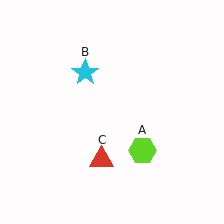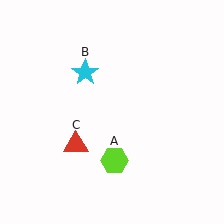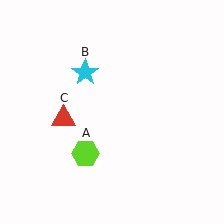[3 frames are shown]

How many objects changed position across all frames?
2 objects changed position: lime hexagon (object A), red triangle (object C).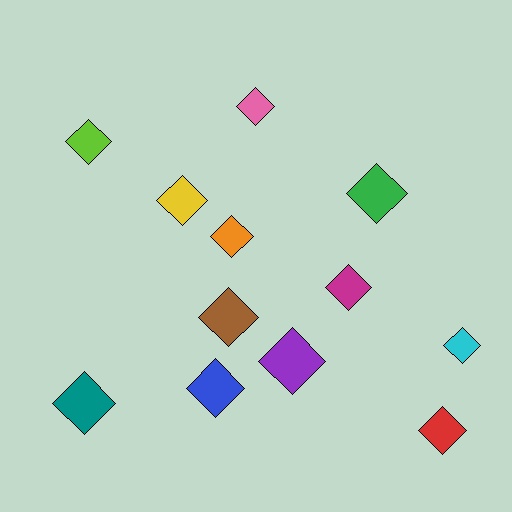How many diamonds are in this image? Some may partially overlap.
There are 12 diamonds.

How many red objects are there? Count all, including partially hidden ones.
There is 1 red object.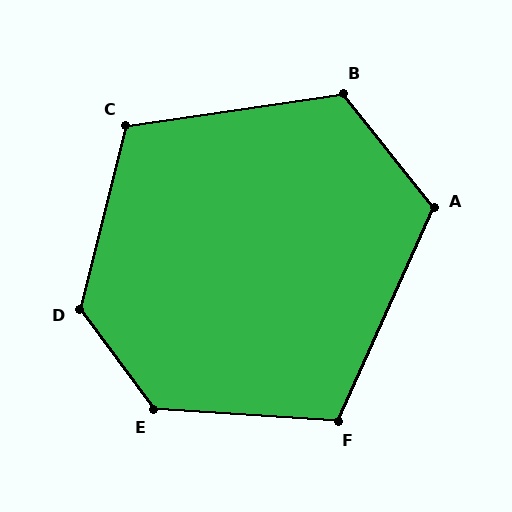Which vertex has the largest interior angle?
E, at approximately 130 degrees.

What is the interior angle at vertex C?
Approximately 112 degrees (obtuse).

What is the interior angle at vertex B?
Approximately 120 degrees (obtuse).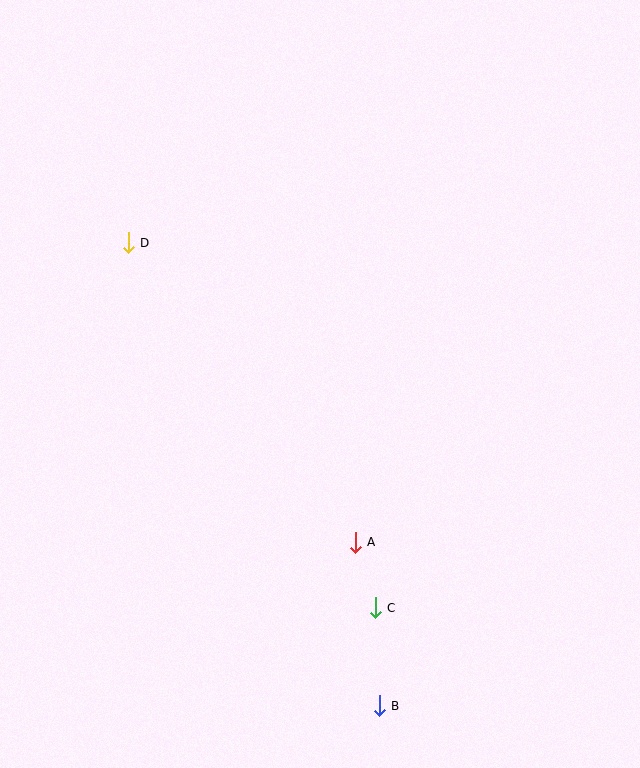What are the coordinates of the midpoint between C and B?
The midpoint between C and B is at (377, 657).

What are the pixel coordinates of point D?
Point D is at (128, 243).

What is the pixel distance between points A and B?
The distance between A and B is 165 pixels.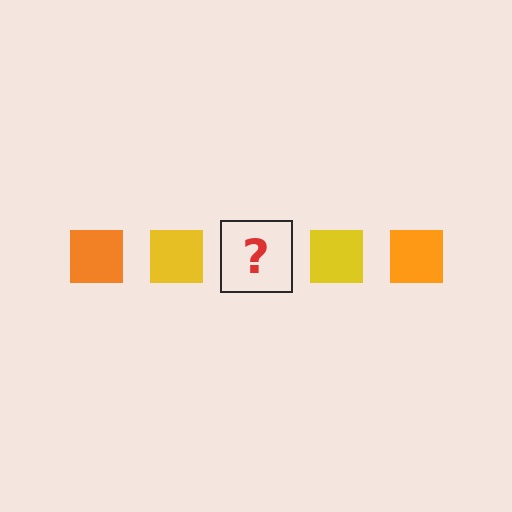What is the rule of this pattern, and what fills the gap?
The rule is that the pattern cycles through orange, yellow squares. The gap should be filled with an orange square.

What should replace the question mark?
The question mark should be replaced with an orange square.